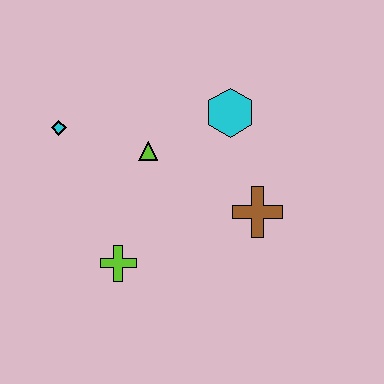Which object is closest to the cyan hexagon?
The lime triangle is closest to the cyan hexagon.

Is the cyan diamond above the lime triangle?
Yes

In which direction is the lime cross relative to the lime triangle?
The lime cross is below the lime triangle.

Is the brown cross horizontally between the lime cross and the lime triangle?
No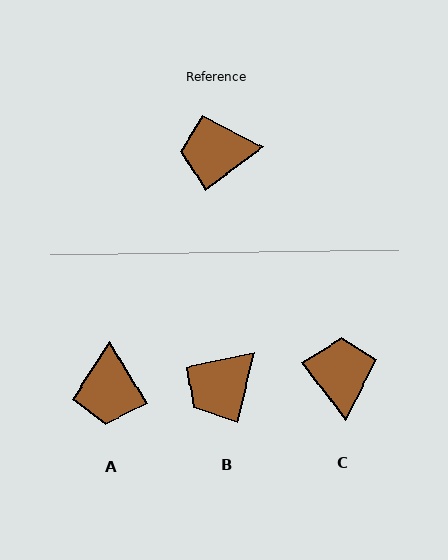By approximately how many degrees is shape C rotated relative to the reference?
Approximately 90 degrees clockwise.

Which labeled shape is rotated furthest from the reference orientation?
C, about 90 degrees away.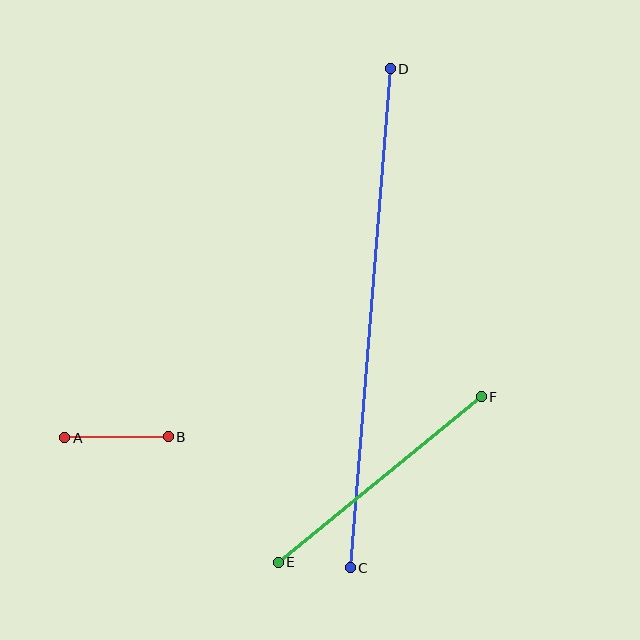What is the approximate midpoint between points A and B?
The midpoint is at approximately (117, 437) pixels.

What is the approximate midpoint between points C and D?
The midpoint is at approximately (370, 318) pixels.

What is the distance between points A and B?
The distance is approximately 103 pixels.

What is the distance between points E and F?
The distance is approximately 262 pixels.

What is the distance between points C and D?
The distance is approximately 501 pixels.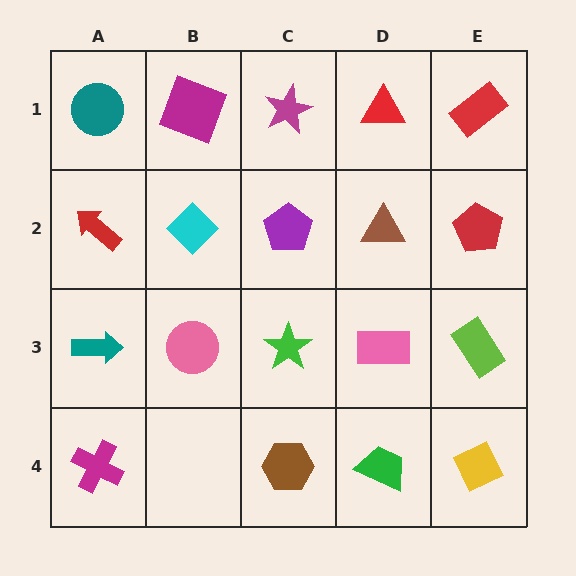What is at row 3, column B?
A pink circle.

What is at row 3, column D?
A pink rectangle.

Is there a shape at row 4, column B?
No, that cell is empty.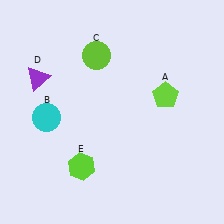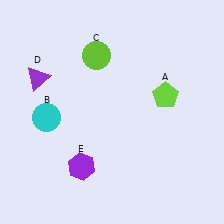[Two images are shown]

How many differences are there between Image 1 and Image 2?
There is 1 difference between the two images.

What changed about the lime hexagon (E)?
In Image 1, E is lime. In Image 2, it changed to purple.